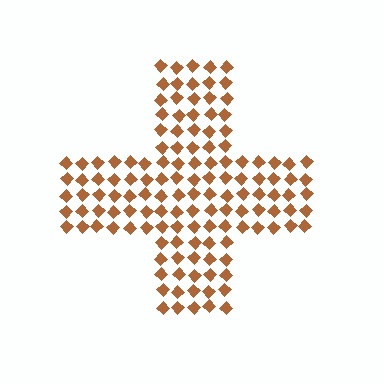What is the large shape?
The large shape is a cross.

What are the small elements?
The small elements are diamonds.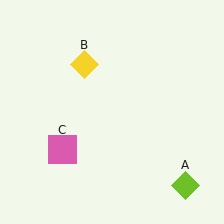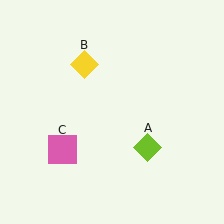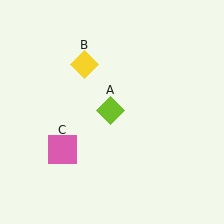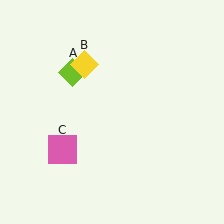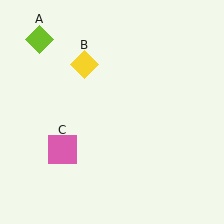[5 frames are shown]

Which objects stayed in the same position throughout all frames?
Yellow diamond (object B) and pink square (object C) remained stationary.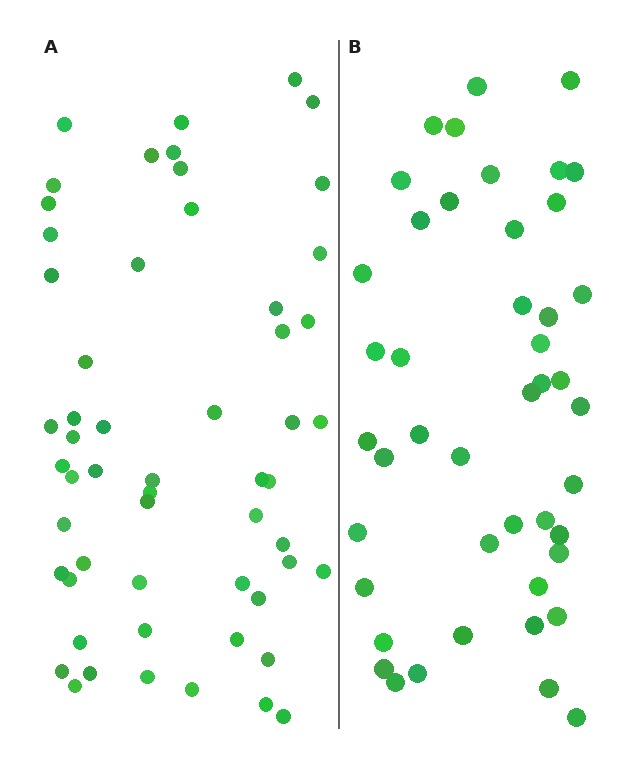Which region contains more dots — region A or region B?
Region A (the left region) has more dots.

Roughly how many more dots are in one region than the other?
Region A has roughly 12 or so more dots than region B.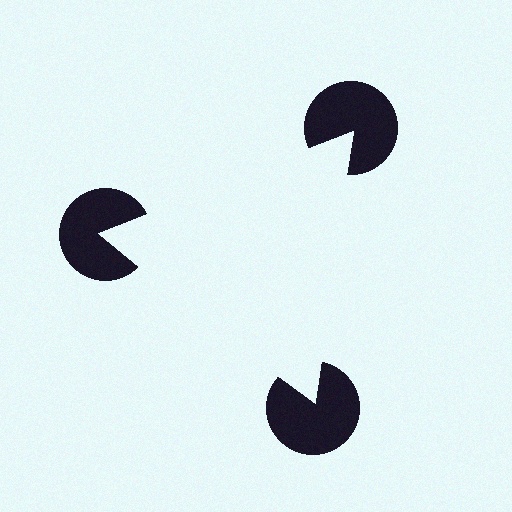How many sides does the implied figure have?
3 sides.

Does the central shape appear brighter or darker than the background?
It typically appears slightly brighter than the background, even though no actual brightness change is drawn.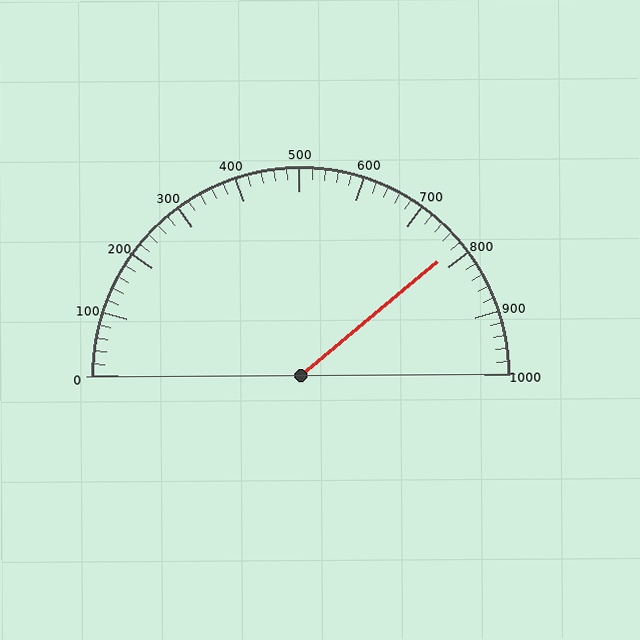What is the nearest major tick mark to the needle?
The nearest major tick mark is 800.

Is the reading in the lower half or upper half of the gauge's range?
The reading is in the upper half of the range (0 to 1000).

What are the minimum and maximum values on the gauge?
The gauge ranges from 0 to 1000.